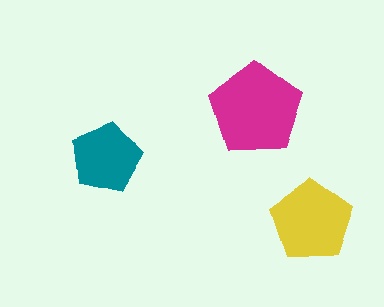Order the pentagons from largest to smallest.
the magenta one, the yellow one, the teal one.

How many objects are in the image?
There are 3 objects in the image.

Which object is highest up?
The magenta pentagon is topmost.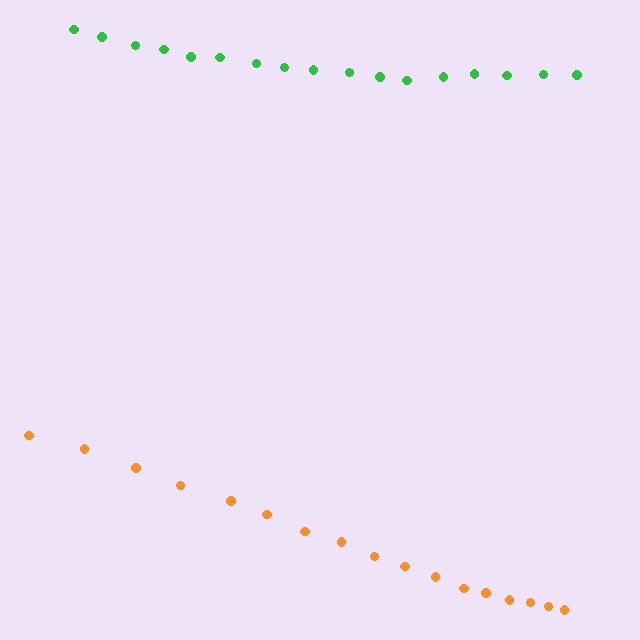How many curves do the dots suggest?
There are 2 distinct paths.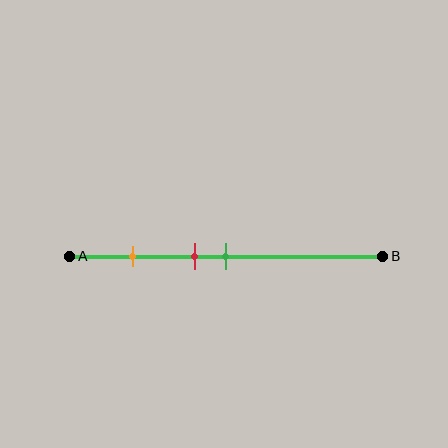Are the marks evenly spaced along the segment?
No, the marks are not evenly spaced.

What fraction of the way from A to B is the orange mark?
The orange mark is approximately 20% (0.2) of the way from A to B.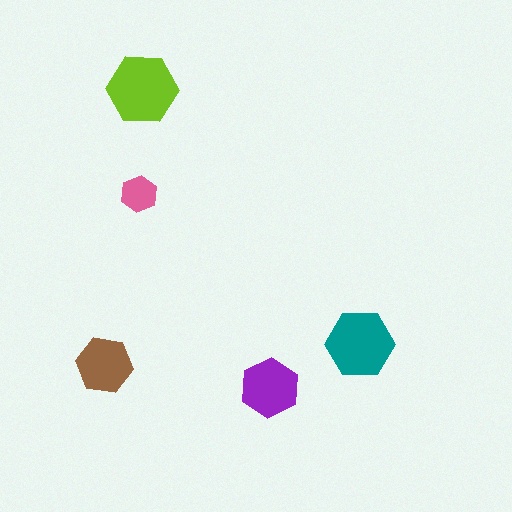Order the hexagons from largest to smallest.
the lime one, the teal one, the purple one, the brown one, the pink one.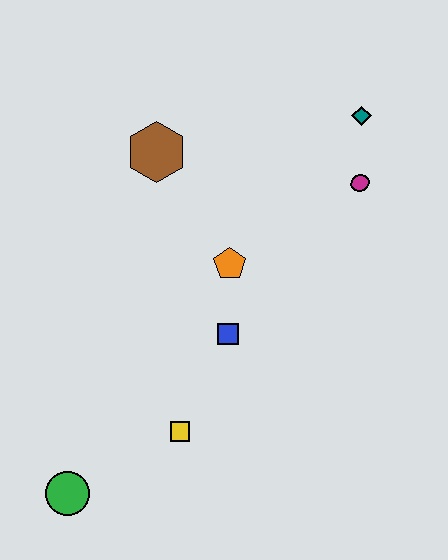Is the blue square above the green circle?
Yes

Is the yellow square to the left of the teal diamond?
Yes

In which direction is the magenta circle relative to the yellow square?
The magenta circle is above the yellow square.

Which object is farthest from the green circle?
The teal diamond is farthest from the green circle.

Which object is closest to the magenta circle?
The teal diamond is closest to the magenta circle.